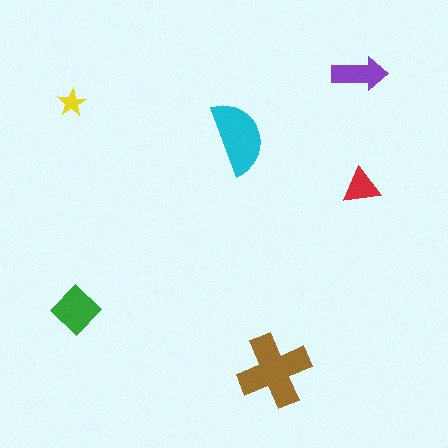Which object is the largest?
The brown cross.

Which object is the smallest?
The yellow star.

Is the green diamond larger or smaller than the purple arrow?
Larger.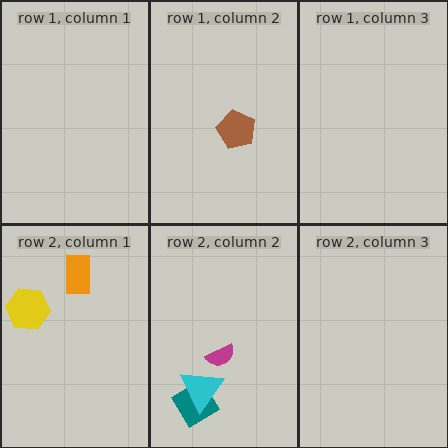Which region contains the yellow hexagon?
The row 2, column 1 region.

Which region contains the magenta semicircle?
The row 2, column 2 region.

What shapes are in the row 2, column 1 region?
The yellow hexagon, the orange rectangle.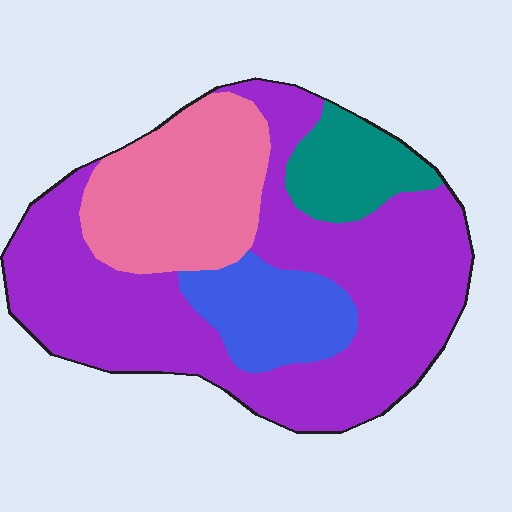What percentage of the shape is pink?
Pink covers 22% of the shape.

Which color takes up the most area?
Purple, at roughly 55%.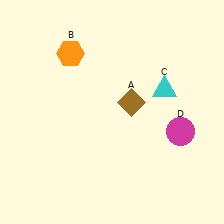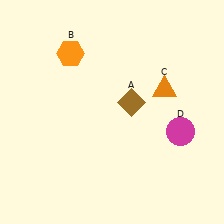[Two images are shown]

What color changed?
The triangle (C) changed from cyan in Image 1 to orange in Image 2.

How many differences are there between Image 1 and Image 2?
There is 1 difference between the two images.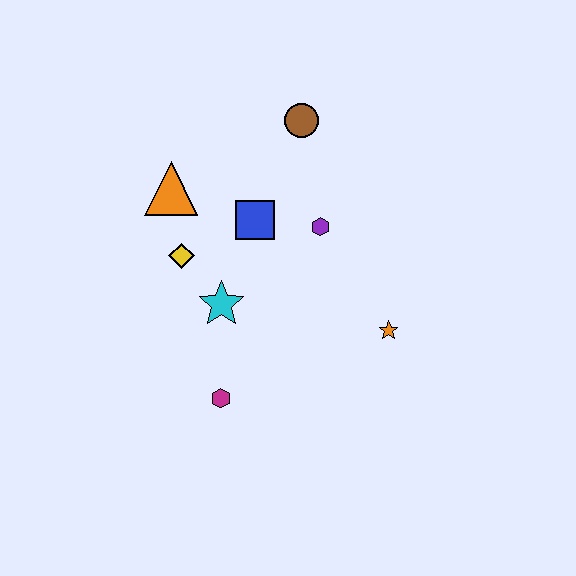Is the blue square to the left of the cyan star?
No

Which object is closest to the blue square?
The purple hexagon is closest to the blue square.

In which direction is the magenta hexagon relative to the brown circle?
The magenta hexagon is below the brown circle.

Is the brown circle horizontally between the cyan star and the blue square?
No